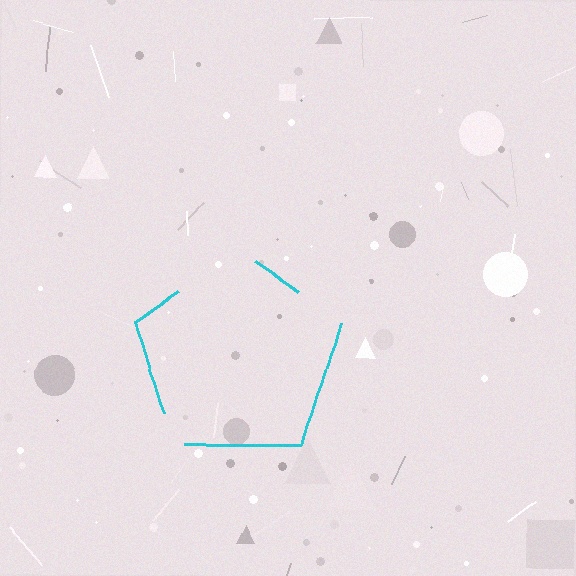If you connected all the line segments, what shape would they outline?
They would outline a pentagon.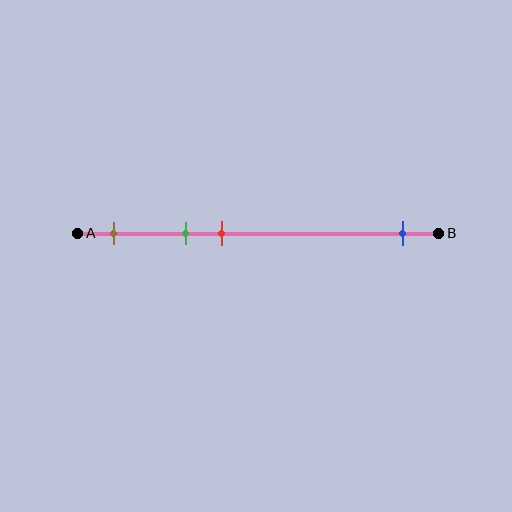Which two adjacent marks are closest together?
The green and red marks are the closest adjacent pair.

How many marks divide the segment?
There are 4 marks dividing the segment.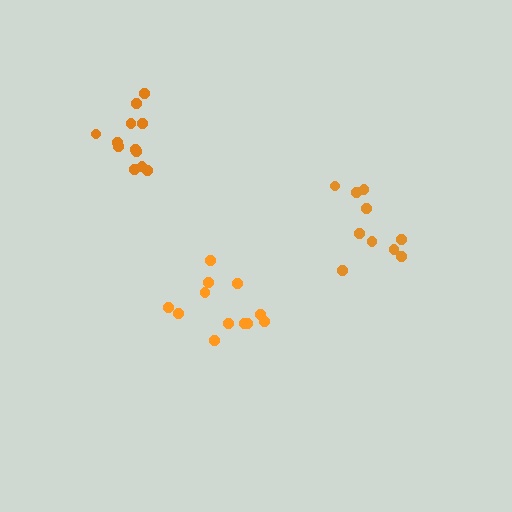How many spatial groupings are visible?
There are 3 spatial groupings.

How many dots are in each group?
Group 1: 12 dots, Group 2: 12 dots, Group 3: 10 dots (34 total).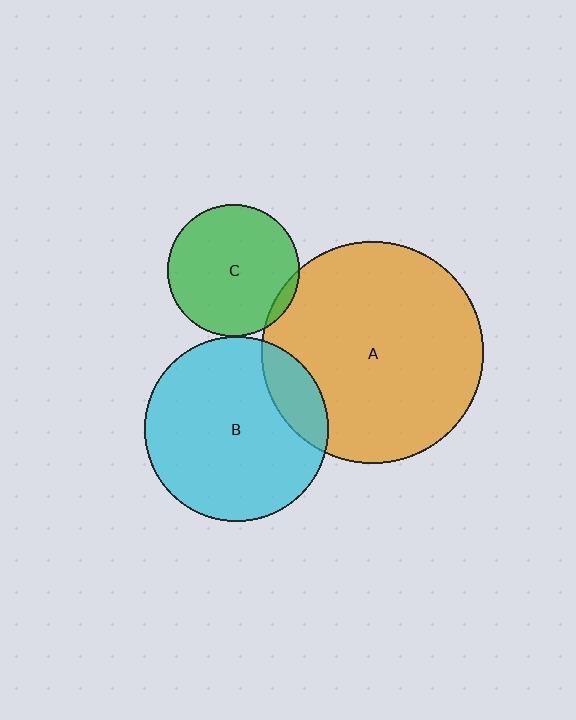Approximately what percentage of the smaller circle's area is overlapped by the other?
Approximately 5%.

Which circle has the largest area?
Circle A (orange).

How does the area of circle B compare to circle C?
Approximately 2.0 times.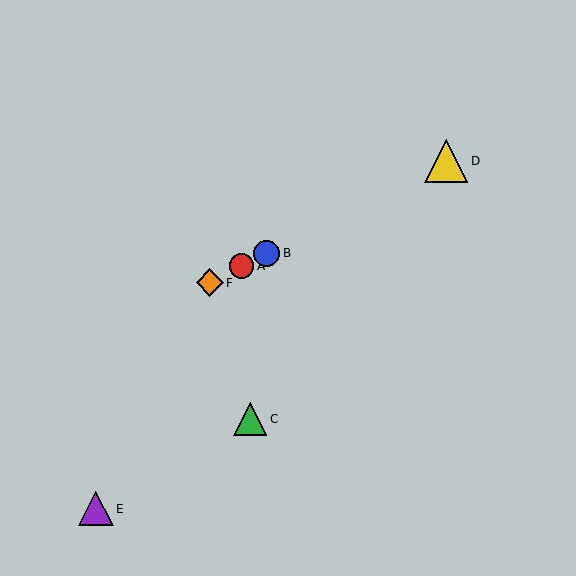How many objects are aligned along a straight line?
4 objects (A, B, D, F) are aligned along a straight line.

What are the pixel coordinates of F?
Object F is at (210, 283).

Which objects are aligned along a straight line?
Objects A, B, D, F are aligned along a straight line.